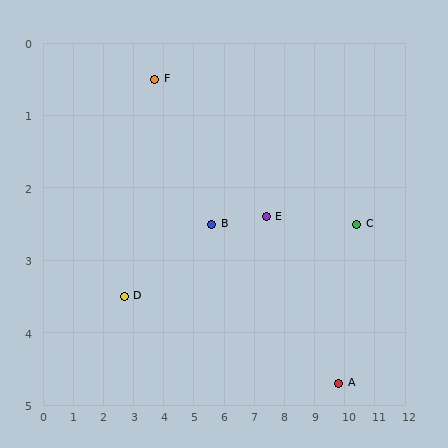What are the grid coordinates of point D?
Point D is at approximately (2.7, 3.5).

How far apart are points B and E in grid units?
Points B and E are about 1.8 grid units apart.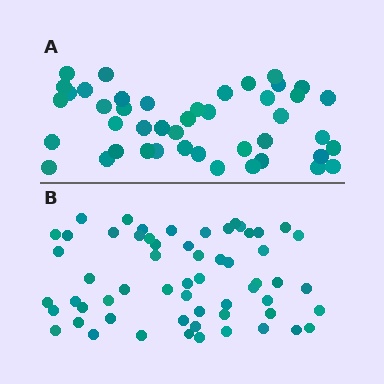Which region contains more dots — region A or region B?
Region B (the bottom region) has more dots.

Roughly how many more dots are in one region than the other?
Region B has approximately 15 more dots than region A.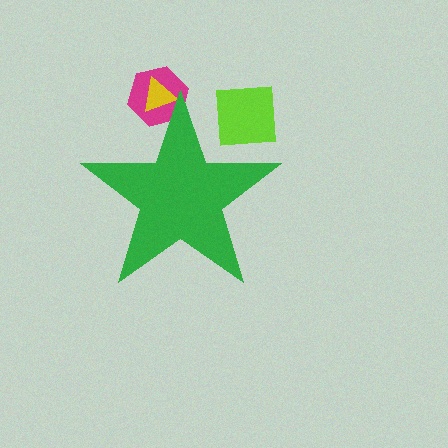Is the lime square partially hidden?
Yes, the lime square is partially hidden behind the green star.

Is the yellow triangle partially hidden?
Yes, the yellow triangle is partially hidden behind the green star.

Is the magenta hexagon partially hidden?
Yes, the magenta hexagon is partially hidden behind the green star.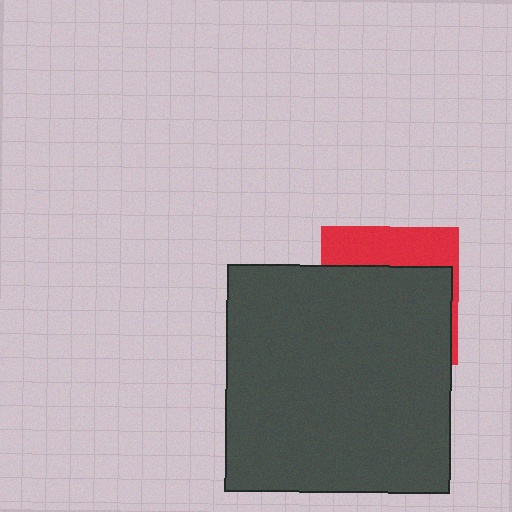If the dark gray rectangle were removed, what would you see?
You would see the complete red square.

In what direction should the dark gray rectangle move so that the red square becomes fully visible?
The dark gray rectangle should move down. That is the shortest direction to clear the overlap and leave the red square fully visible.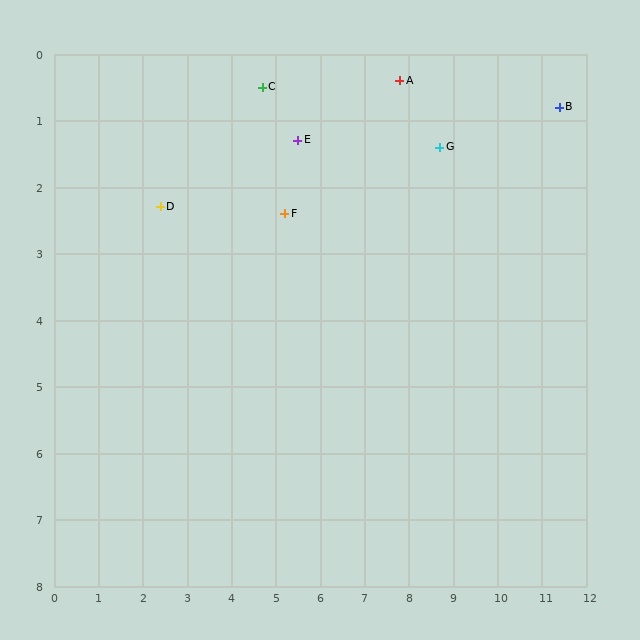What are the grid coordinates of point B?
Point B is at approximately (11.4, 0.8).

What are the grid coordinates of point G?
Point G is at approximately (8.7, 1.4).